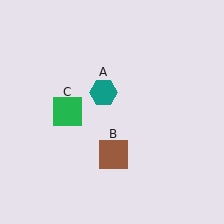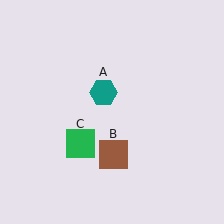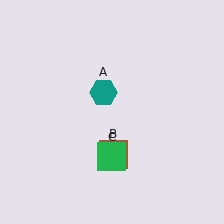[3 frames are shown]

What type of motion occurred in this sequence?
The green square (object C) rotated counterclockwise around the center of the scene.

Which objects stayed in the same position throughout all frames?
Teal hexagon (object A) and brown square (object B) remained stationary.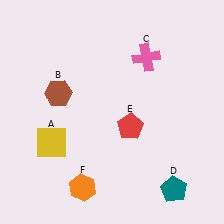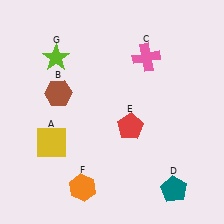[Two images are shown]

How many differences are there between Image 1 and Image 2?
There is 1 difference between the two images.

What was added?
A lime star (G) was added in Image 2.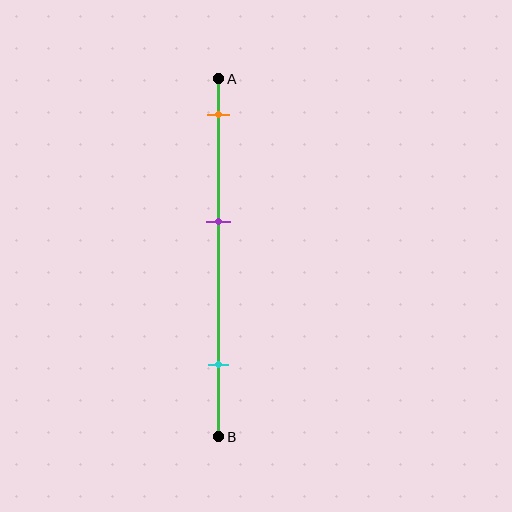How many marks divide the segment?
There are 3 marks dividing the segment.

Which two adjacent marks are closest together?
The orange and purple marks are the closest adjacent pair.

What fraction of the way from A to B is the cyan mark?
The cyan mark is approximately 80% (0.8) of the way from A to B.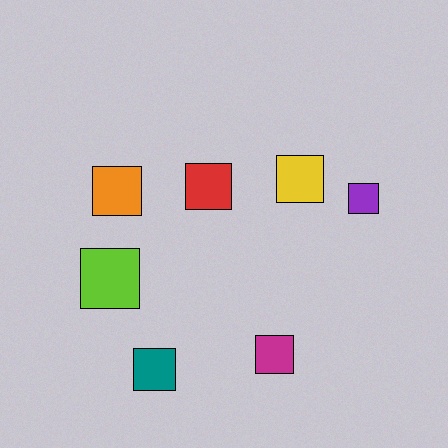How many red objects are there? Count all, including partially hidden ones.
There is 1 red object.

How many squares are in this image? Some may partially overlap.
There are 7 squares.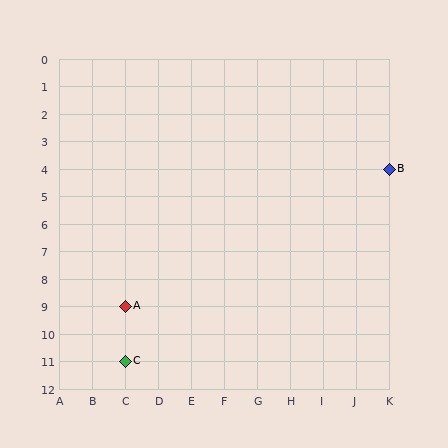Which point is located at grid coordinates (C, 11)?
Point C is at (C, 11).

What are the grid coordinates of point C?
Point C is at grid coordinates (C, 11).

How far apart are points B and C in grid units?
Points B and C are 8 columns and 7 rows apart (about 10.6 grid units diagonally).